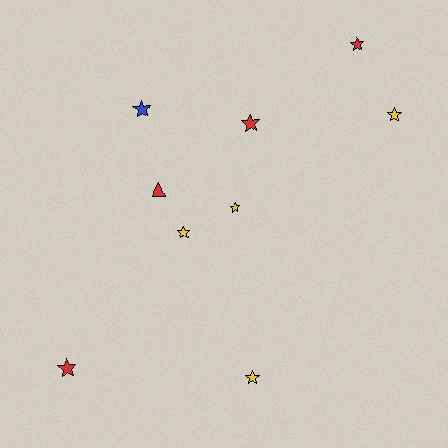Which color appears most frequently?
Yellow, with 4 objects.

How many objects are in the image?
There are 9 objects.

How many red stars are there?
There are 3 red stars.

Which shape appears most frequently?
Star, with 8 objects.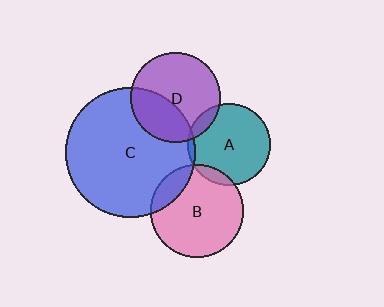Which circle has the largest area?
Circle C (blue).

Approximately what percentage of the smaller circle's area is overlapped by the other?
Approximately 10%.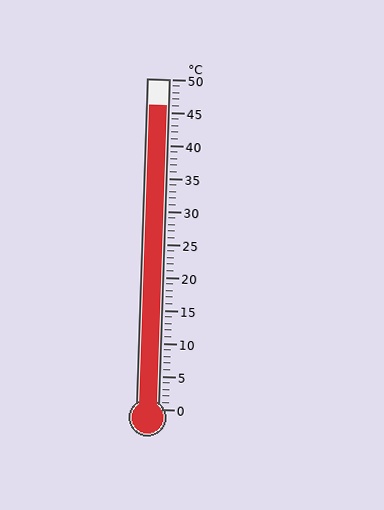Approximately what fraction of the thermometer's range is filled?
The thermometer is filled to approximately 90% of its range.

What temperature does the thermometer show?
The thermometer shows approximately 46°C.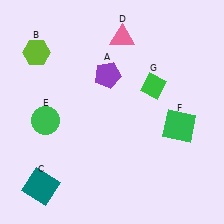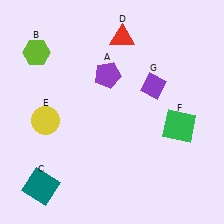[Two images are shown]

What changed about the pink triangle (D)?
In Image 1, D is pink. In Image 2, it changed to red.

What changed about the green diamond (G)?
In Image 1, G is green. In Image 2, it changed to purple.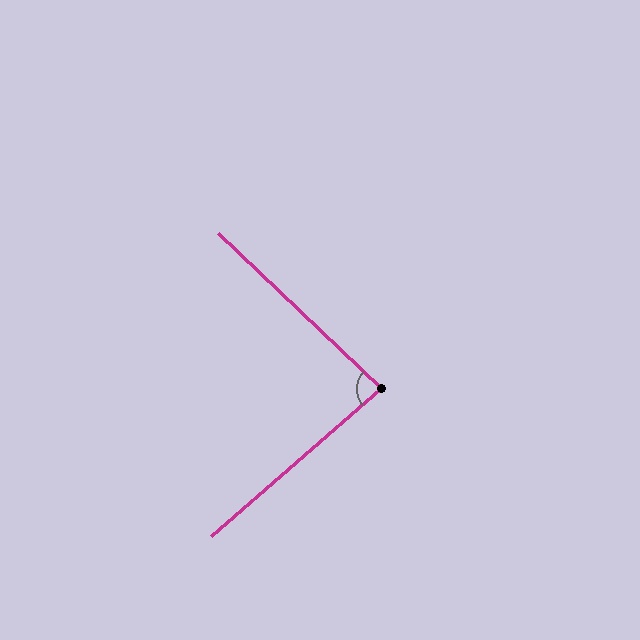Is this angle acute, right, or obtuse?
It is acute.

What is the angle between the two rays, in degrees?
Approximately 85 degrees.